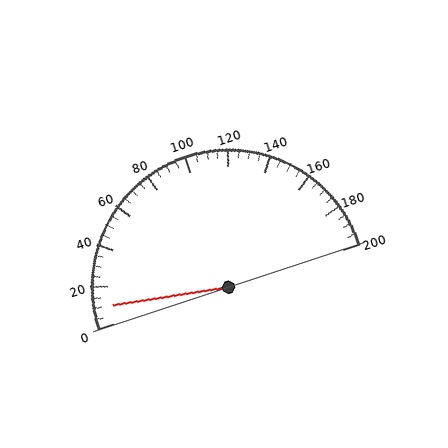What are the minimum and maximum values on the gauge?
The gauge ranges from 0 to 200.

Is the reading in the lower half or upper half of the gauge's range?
The reading is in the lower half of the range (0 to 200).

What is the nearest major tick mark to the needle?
The nearest major tick mark is 0.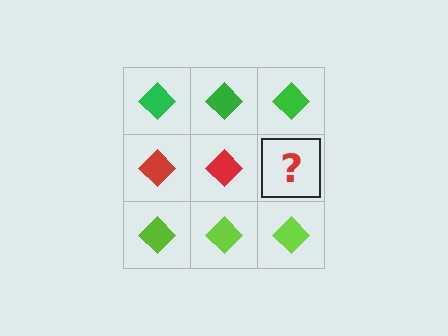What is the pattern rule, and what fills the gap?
The rule is that each row has a consistent color. The gap should be filled with a red diamond.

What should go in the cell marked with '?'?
The missing cell should contain a red diamond.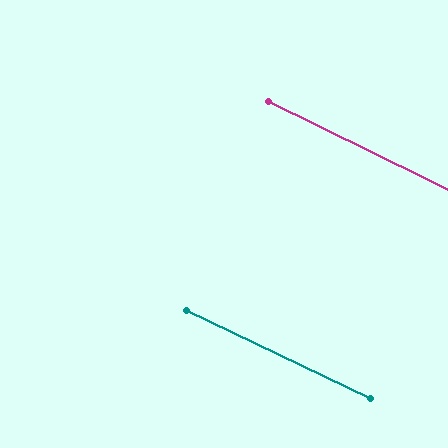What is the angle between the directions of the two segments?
Approximately 0 degrees.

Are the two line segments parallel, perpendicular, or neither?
Parallel — their directions differ by only 0.5°.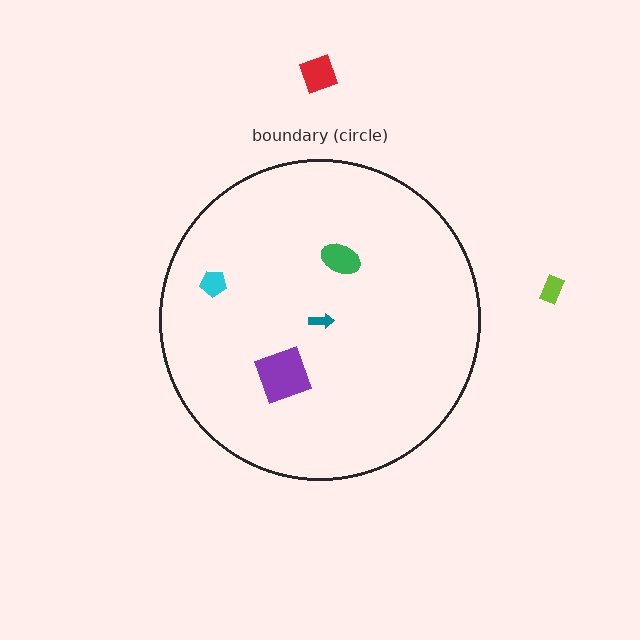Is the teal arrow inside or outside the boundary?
Inside.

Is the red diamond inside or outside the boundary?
Outside.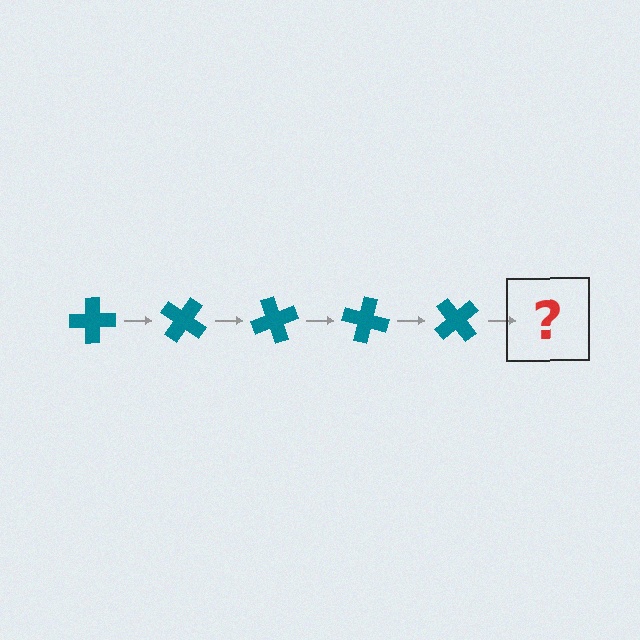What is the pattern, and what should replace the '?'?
The pattern is that the cross rotates 35 degrees each step. The '?' should be a teal cross rotated 175 degrees.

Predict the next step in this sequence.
The next step is a teal cross rotated 175 degrees.